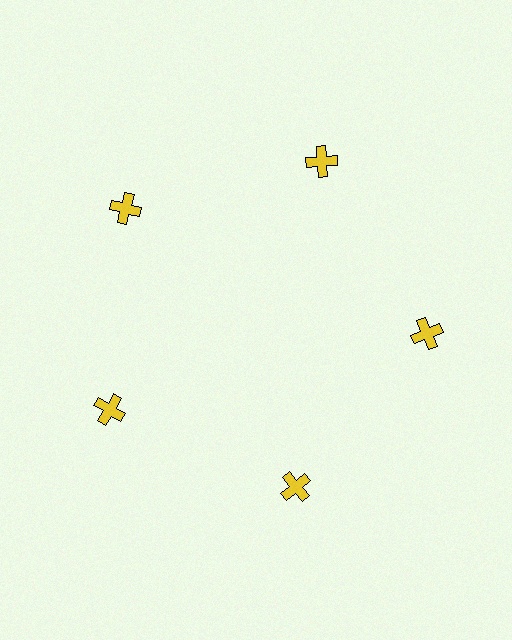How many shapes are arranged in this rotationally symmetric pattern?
There are 5 shapes, arranged in 5 groups of 1.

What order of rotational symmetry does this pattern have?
This pattern has 5-fold rotational symmetry.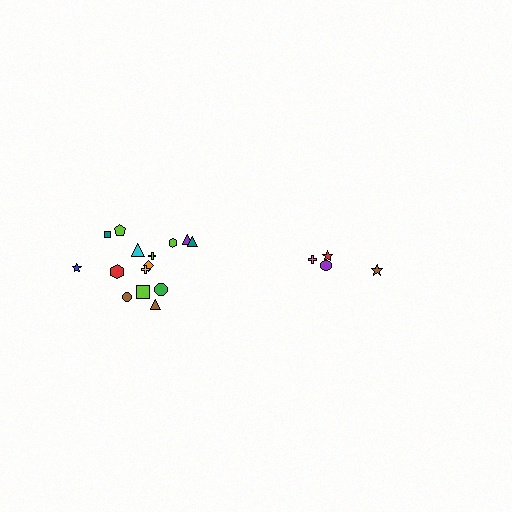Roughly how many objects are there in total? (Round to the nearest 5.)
Roughly 20 objects in total.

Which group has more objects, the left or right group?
The left group.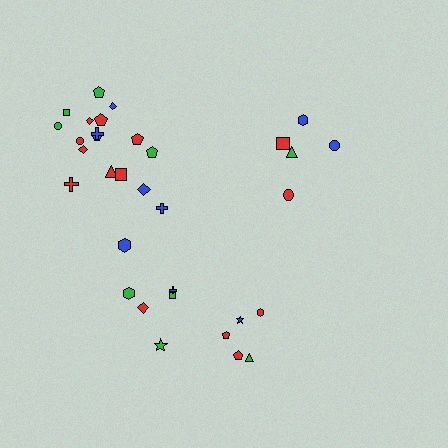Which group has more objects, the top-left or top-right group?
The top-left group.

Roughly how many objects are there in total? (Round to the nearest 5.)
Roughly 35 objects in total.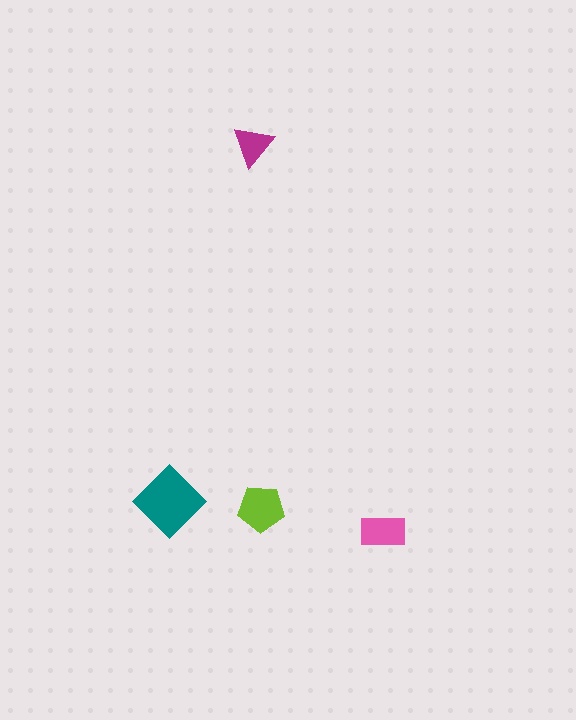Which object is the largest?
The teal diamond.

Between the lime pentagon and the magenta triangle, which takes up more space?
The lime pentagon.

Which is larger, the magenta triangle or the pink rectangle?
The pink rectangle.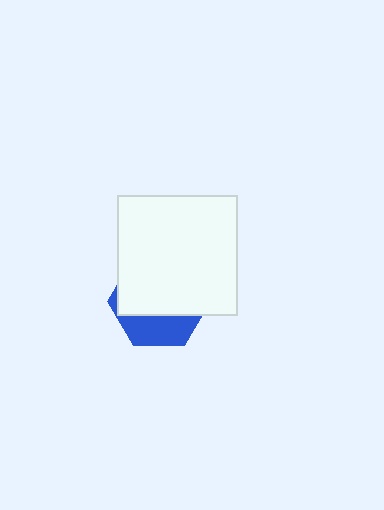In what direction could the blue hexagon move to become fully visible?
The blue hexagon could move down. That would shift it out from behind the white square entirely.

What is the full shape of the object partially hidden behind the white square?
The partially hidden object is a blue hexagon.